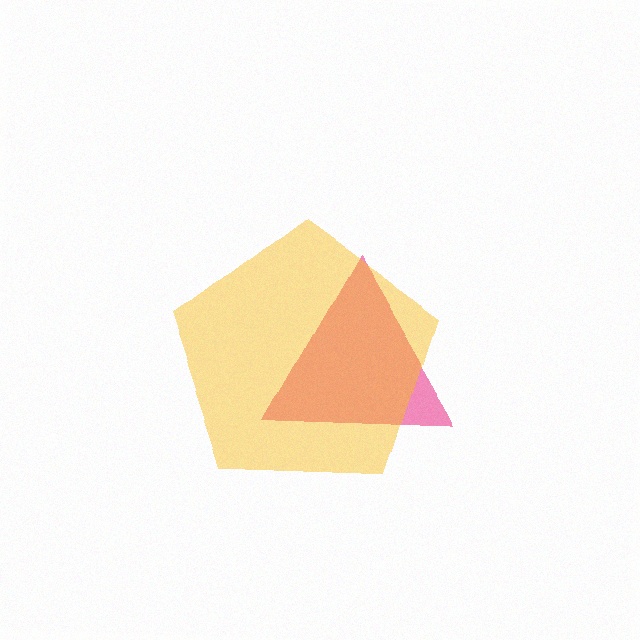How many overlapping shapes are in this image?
There are 2 overlapping shapes in the image.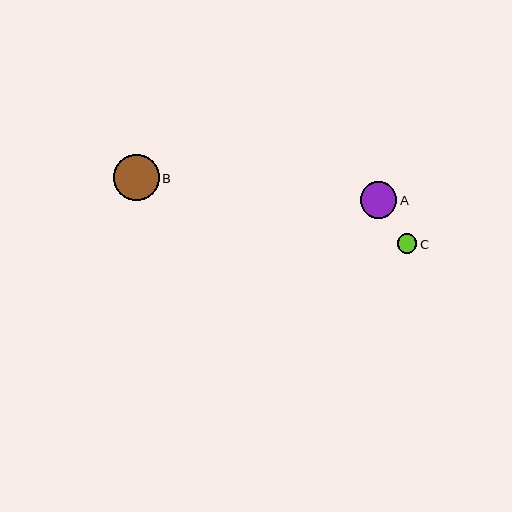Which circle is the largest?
Circle B is the largest with a size of approximately 46 pixels.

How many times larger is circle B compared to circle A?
Circle B is approximately 1.3 times the size of circle A.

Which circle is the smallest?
Circle C is the smallest with a size of approximately 20 pixels.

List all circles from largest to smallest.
From largest to smallest: B, A, C.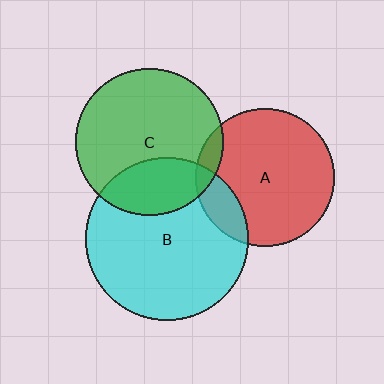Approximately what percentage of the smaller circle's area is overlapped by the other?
Approximately 30%.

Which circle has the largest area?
Circle B (cyan).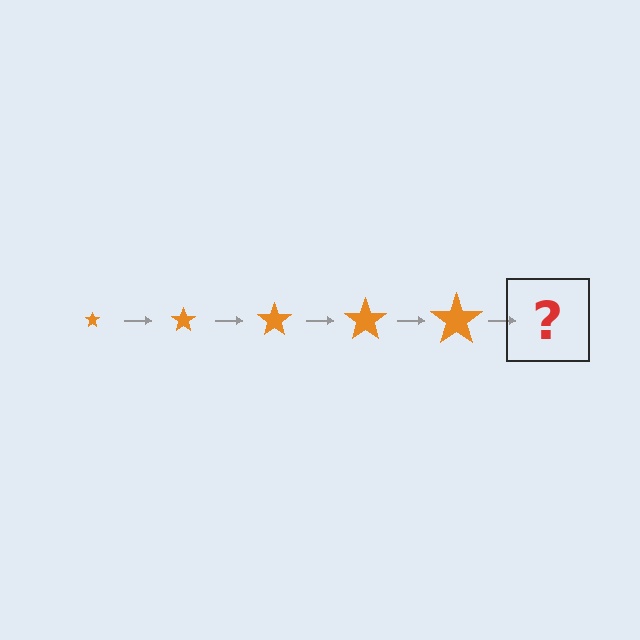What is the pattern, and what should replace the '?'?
The pattern is that the star gets progressively larger each step. The '?' should be an orange star, larger than the previous one.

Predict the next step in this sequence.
The next step is an orange star, larger than the previous one.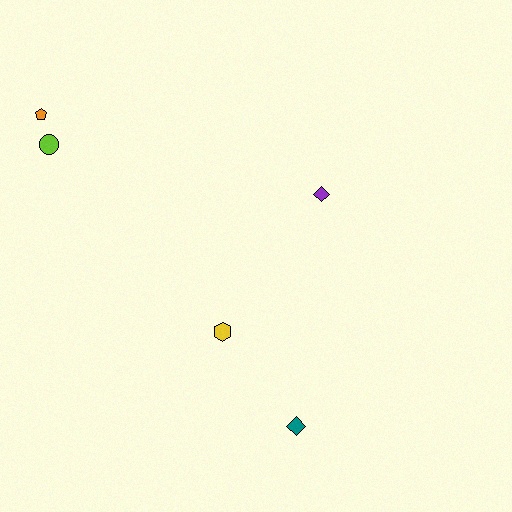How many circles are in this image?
There is 1 circle.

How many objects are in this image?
There are 5 objects.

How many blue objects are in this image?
There are no blue objects.